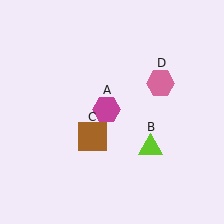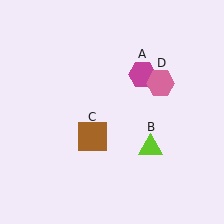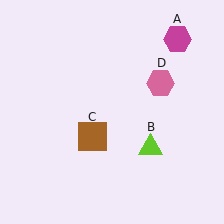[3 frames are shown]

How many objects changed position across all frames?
1 object changed position: magenta hexagon (object A).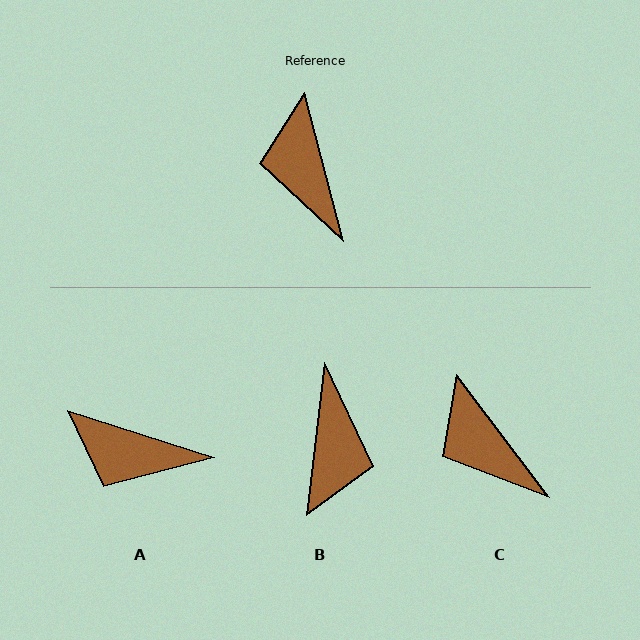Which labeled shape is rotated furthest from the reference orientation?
B, about 158 degrees away.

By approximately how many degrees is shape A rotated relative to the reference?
Approximately 58 degrees counter-clockwise.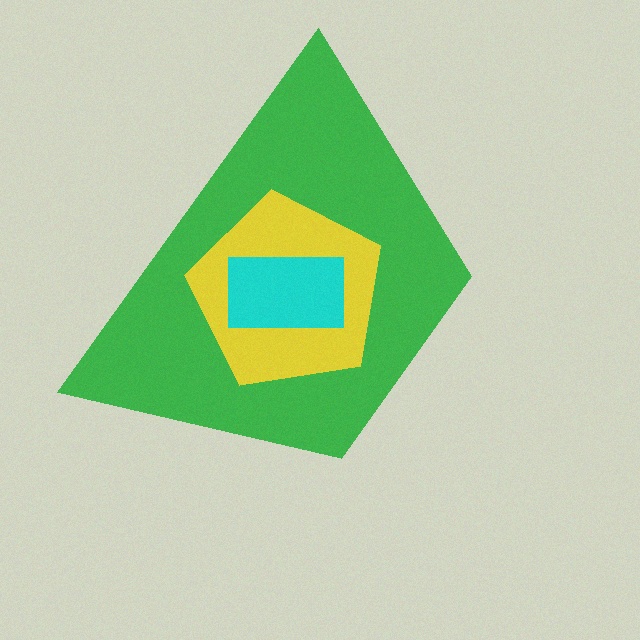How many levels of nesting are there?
3.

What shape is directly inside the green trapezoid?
The yellow pentagon.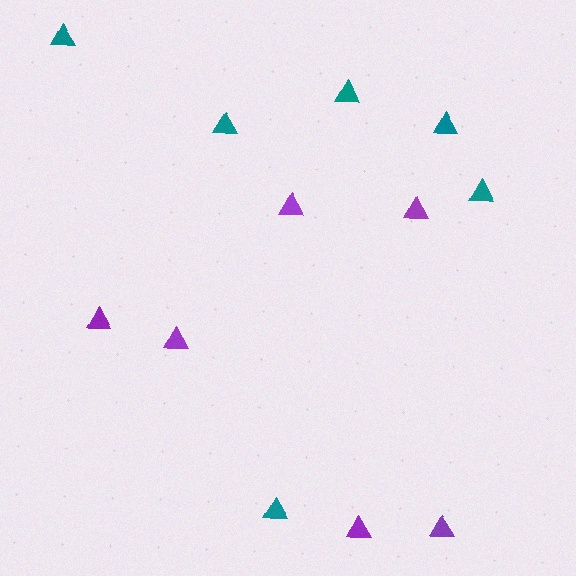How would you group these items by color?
There are 2 groups: one group of purple triangles (6) and one group of teal triangles (6).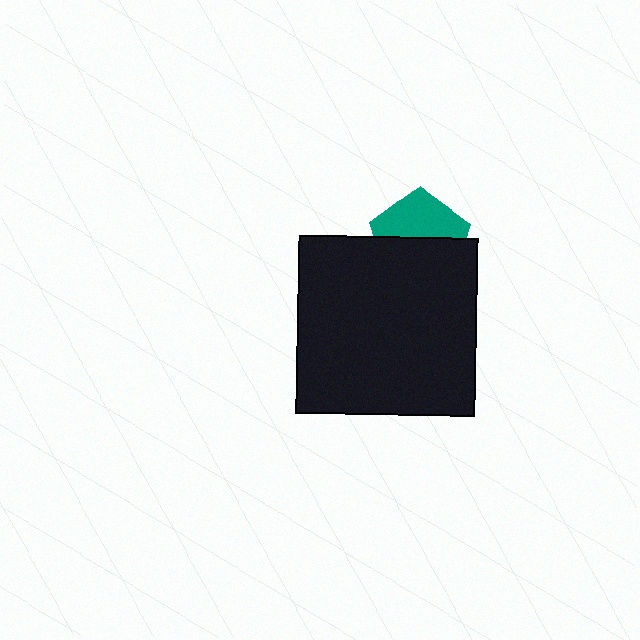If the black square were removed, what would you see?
You would see the complete teal pentagon.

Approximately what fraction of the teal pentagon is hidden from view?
Roughly 52% of the teal pentagon is hidden behind the black square.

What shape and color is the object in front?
The object in front is a black square.